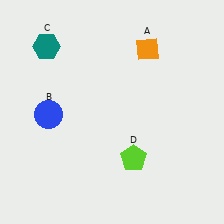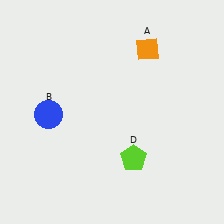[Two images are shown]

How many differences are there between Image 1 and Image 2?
There is 1 difference between the two images.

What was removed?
The teal hexagon (C) was removed in Image 2.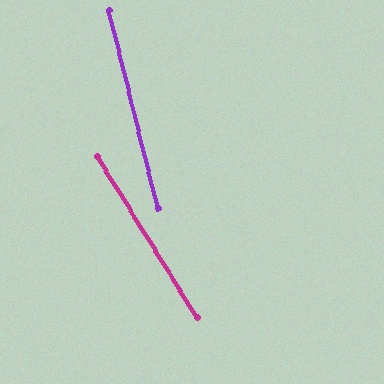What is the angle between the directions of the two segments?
Approximately 18 degrees.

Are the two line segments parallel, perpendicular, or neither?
Neither parallel nor perpendicular — they differ by about 18°.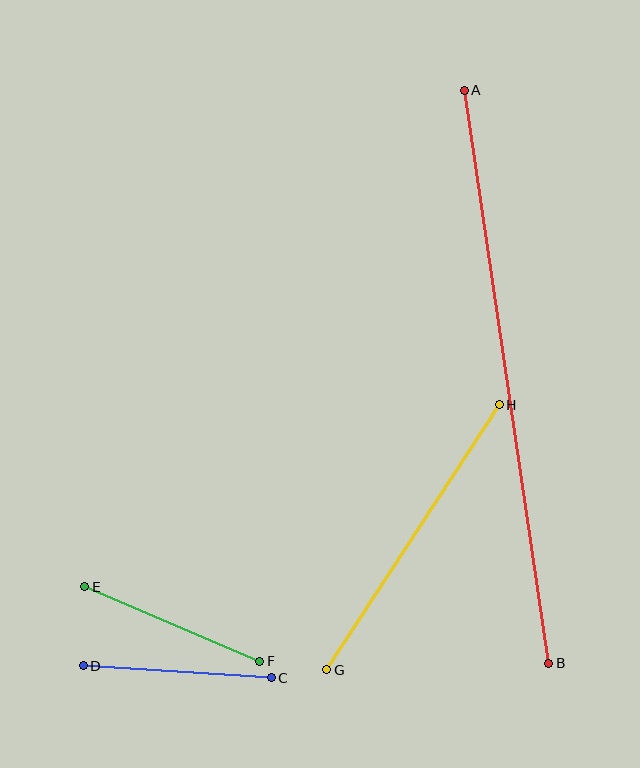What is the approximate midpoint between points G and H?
The midpoint is at approximately (413, 537) pixels.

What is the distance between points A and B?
The distance is approximately 579 pixels.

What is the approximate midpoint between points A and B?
The midpoint is at approximately (507, 377) pixels.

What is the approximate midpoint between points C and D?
The midpoint is at approximately (177, 672) pixels.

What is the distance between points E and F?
The distance is approximately 190 pixels.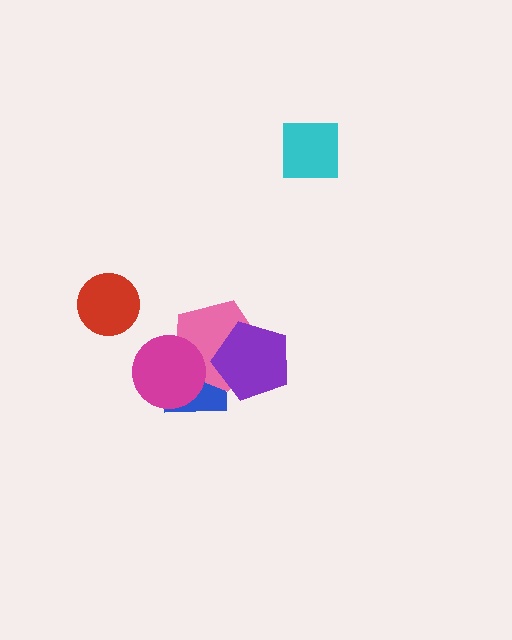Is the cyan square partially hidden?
No, no other shape covers it.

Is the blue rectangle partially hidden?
Yes, it is partially covered by another shape.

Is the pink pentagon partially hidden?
Yes, it is partially covered by another shape.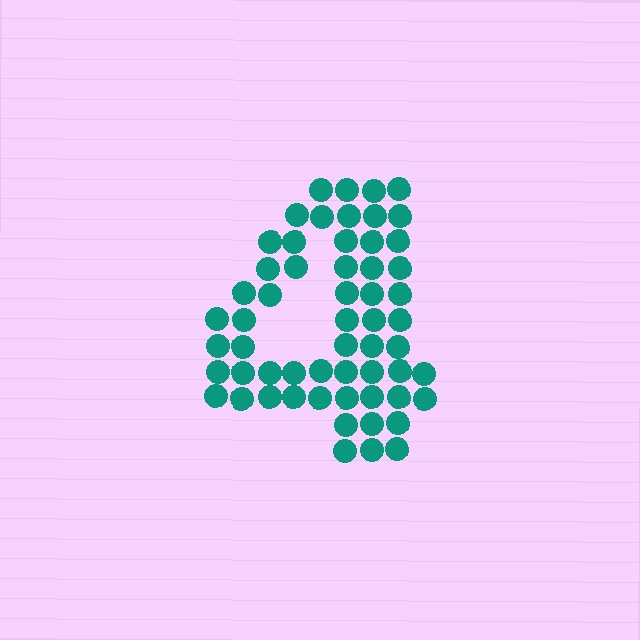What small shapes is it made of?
It is made of small circles.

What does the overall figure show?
The overall figure shows the digit 4.